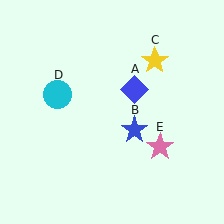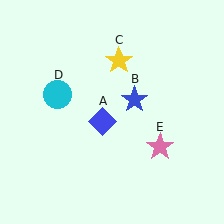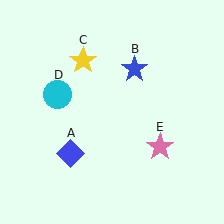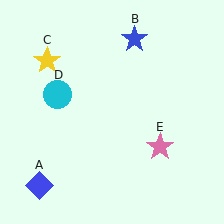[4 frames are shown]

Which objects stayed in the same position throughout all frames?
Cyan circle (object D) and pink star (object E) remained stationary.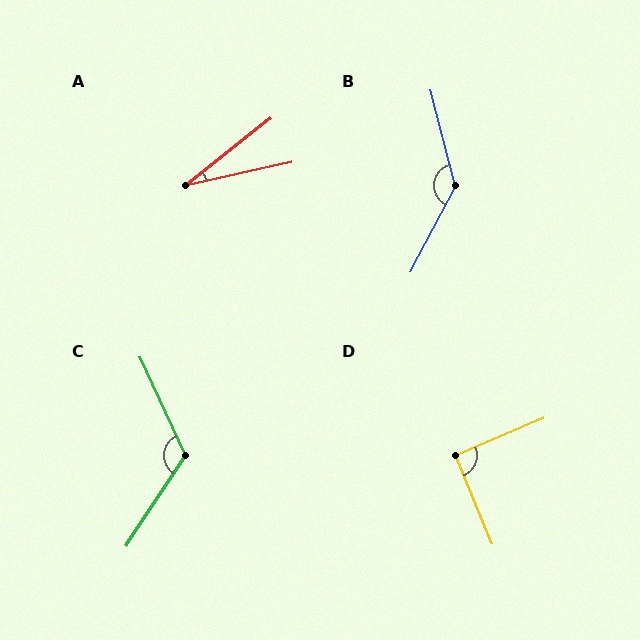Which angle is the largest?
B, at approximately 138 degrees.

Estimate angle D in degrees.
Approximately 91 degrees.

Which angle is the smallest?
A, at approximately 26 degrees.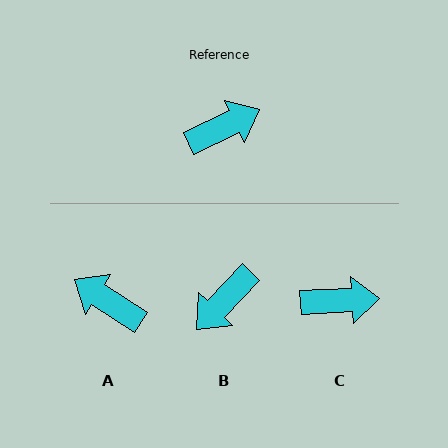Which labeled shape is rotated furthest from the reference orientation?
B, about 159 degrees away.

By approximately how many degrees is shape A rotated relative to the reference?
Approximately 121 degrees counter-clockwise.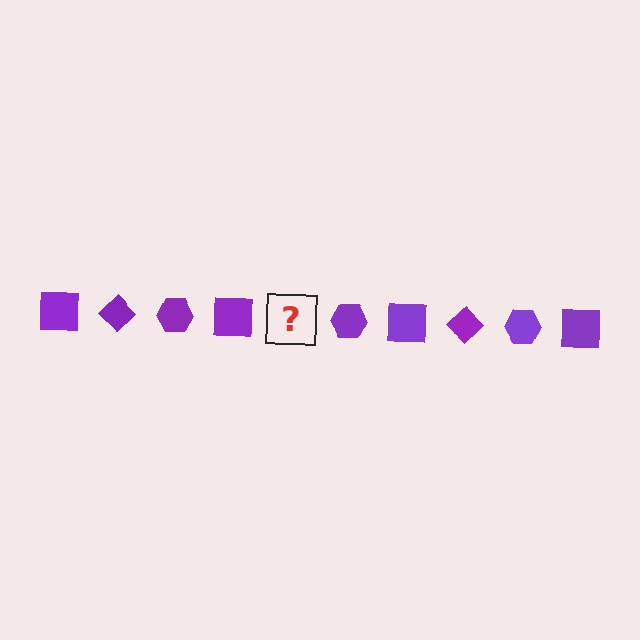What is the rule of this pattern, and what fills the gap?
The rule is that the pattern cycles through square, diamond, hexagon shapes in purple. The gap should be filled with a purple diamond.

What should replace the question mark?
The question mark should be replaced with a purple diamond.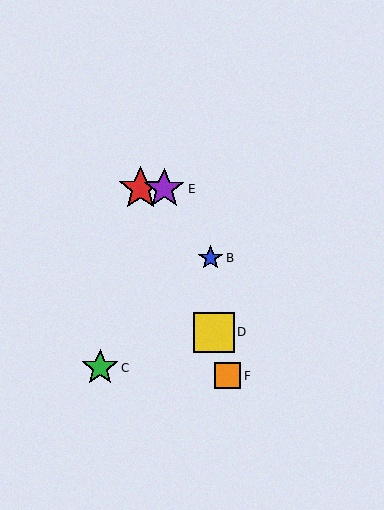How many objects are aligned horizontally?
2 objects (A, E) are aligned horizontally.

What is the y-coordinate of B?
Object B is at y≈258.